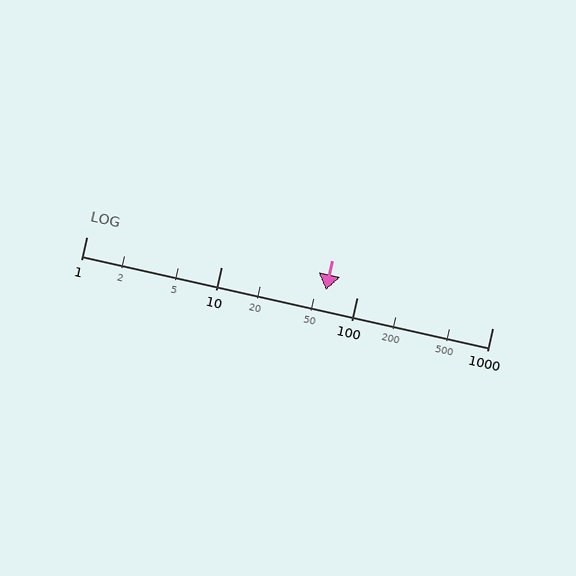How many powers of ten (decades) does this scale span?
The scale spans 3 decades, from 1 to 1000.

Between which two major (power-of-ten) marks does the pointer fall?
The pointer is between 10 and 100.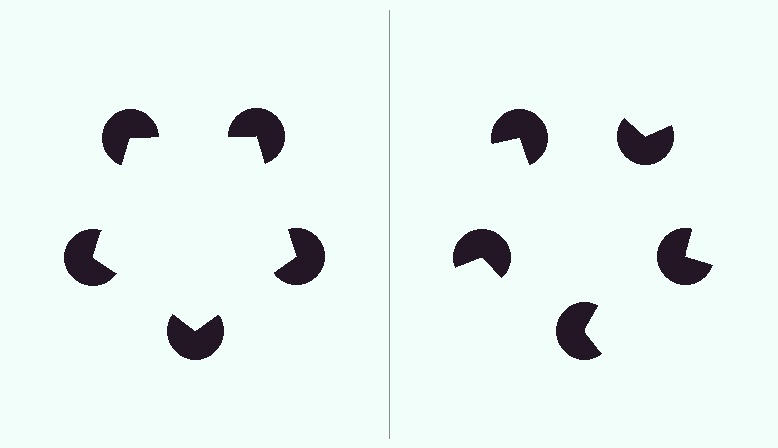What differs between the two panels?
The pac-man discs are positioned identically on both sides; only the wedge orientations differ. On the left they align to a pentagon; on the right they are misaligned.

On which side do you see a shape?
An illusory pentagon appears on the left side. On the right side the wedge cuts are rotated, so no coherent shape forms.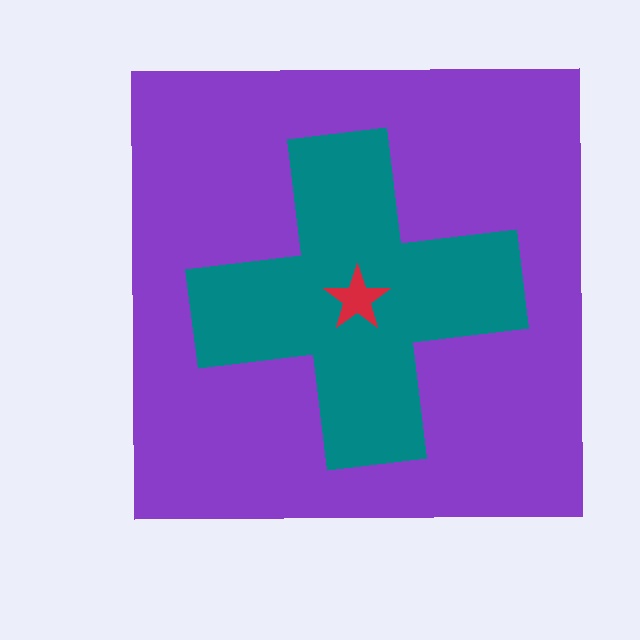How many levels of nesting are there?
3.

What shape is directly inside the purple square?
The teal cross.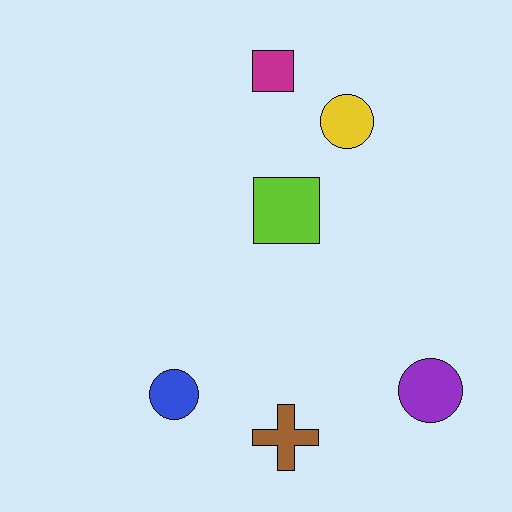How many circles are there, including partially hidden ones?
There are 3 circles.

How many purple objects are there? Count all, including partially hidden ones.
There is 1 purple object.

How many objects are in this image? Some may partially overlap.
There are 6 objects.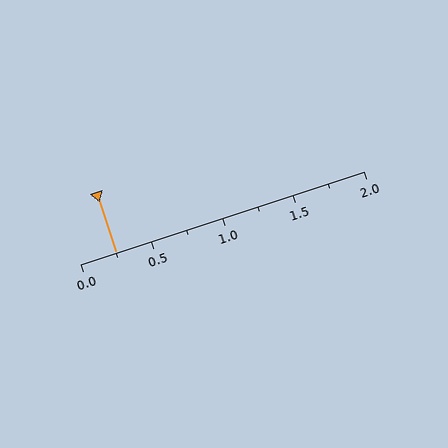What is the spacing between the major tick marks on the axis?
The major ticks are spaced 0.5 apart.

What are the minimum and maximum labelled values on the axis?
The axis runs from 0.0 to 2.0.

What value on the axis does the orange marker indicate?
The marker indicates approximately 0.25.